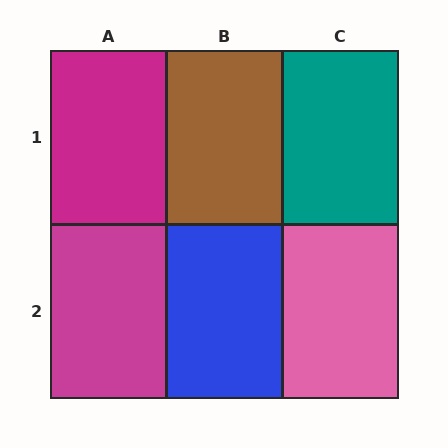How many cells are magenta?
2 cells are magenta.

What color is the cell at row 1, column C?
Teal.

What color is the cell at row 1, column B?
Brown.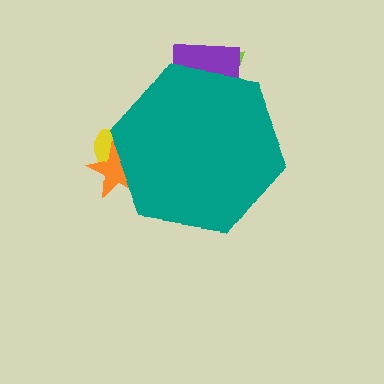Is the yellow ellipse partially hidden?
Yes, the yellow ellipse is partially hidden behind the teal hexagon.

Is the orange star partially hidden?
Yes, the orange star is partially hidden behind the teal hexagon.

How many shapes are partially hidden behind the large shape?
4 shapes are partially hidden.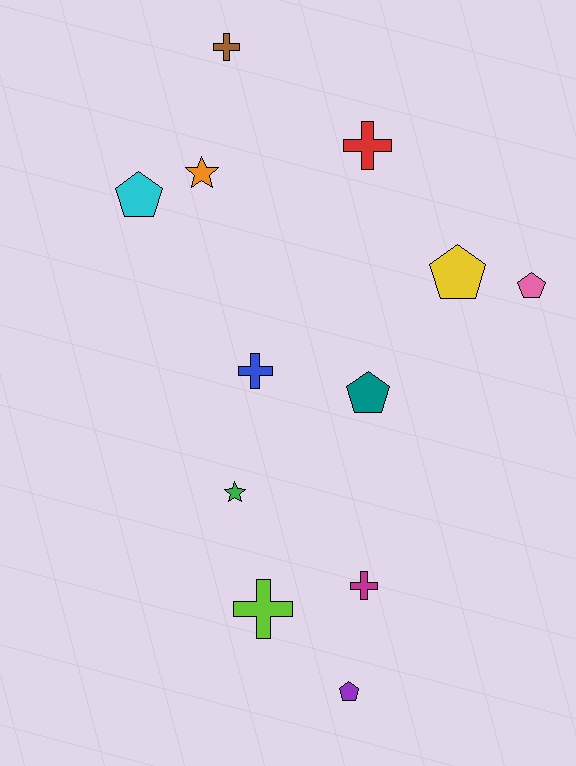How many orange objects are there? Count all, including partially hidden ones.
There is 1 orange object.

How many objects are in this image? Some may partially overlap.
There are 12 objects.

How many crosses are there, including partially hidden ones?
There are 5 crosses.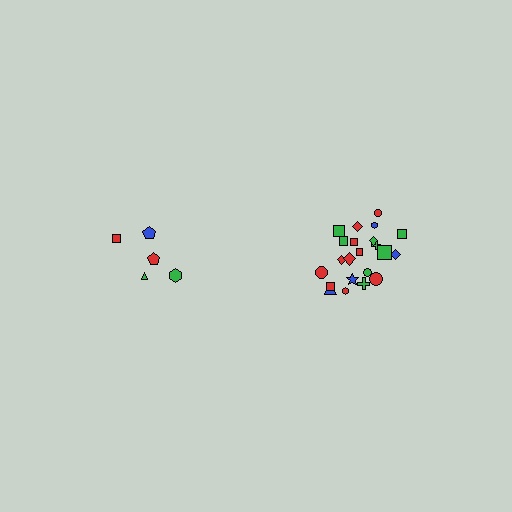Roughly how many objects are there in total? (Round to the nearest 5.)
Roughly 25 objects in total.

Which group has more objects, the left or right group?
The right group.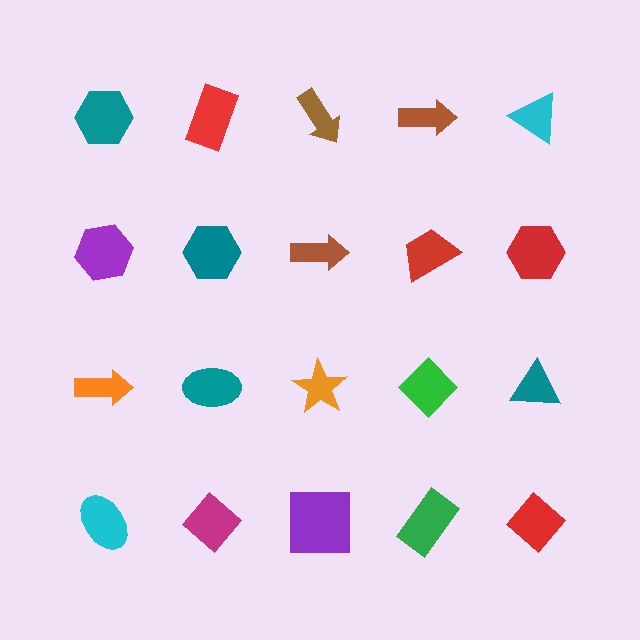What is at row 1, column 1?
A teal hexagon.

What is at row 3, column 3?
An orange star.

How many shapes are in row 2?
5 shapes.